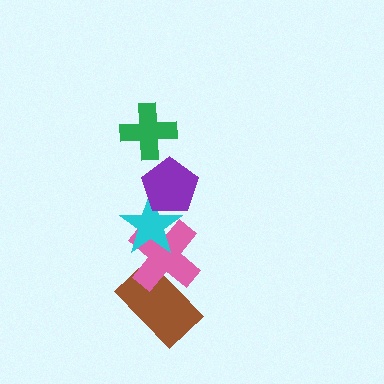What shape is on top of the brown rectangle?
The pink cross is on top of the brown rectangle.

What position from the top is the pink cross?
The pink cross is 4th from the top.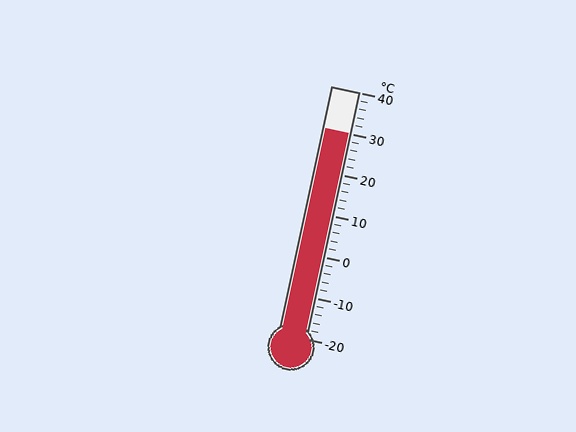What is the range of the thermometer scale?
The thermometer scale ranges from -20°C to 40°C.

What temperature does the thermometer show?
The thermometer shows approximately 30°C.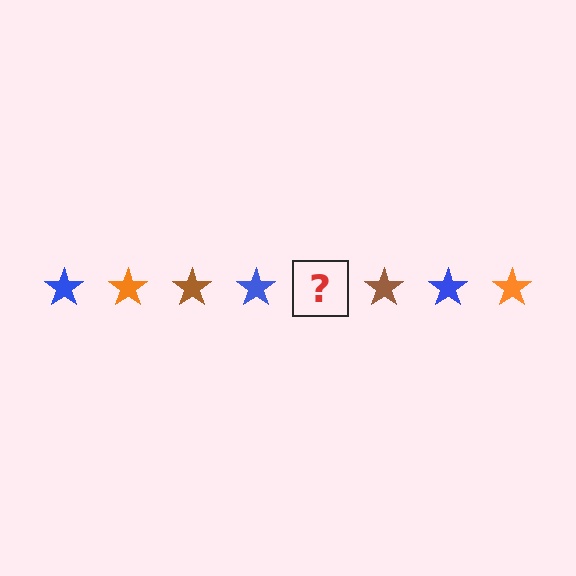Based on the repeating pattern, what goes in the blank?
The blank should be an orange star.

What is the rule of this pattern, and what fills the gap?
The rule is that the pattern cycles through blue, orange, brown stars. The gap should be filled with an orange star.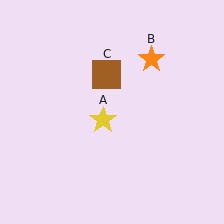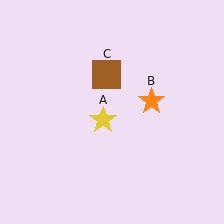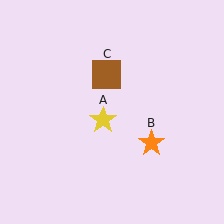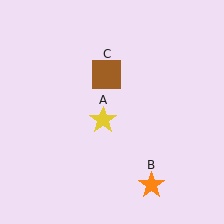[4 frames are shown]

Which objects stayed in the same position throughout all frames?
Yellow star (object A) and brown square (object C) remained stationary.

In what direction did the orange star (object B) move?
The orange star (object B) moved down.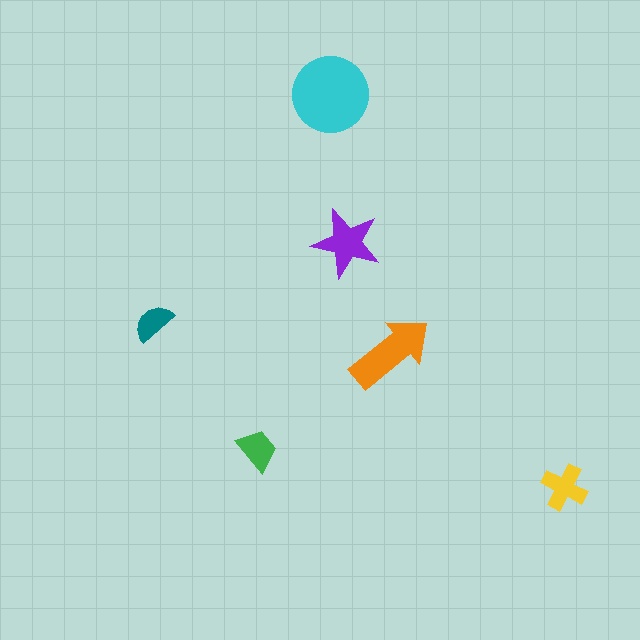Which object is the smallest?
The teal semicircle.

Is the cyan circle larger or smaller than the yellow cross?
Larger.